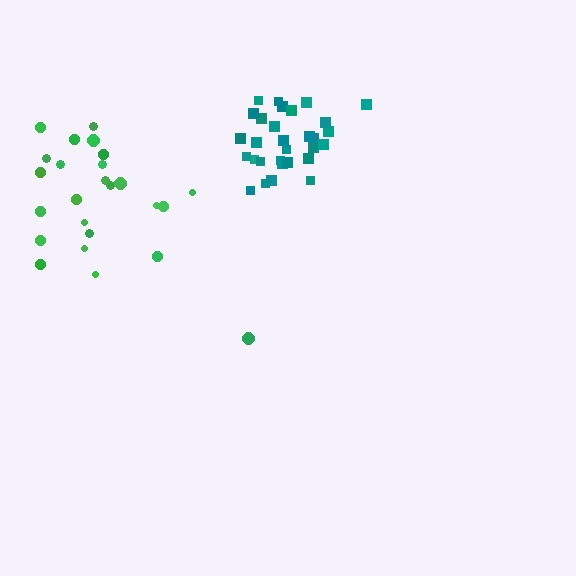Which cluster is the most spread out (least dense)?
Green.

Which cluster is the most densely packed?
Teal.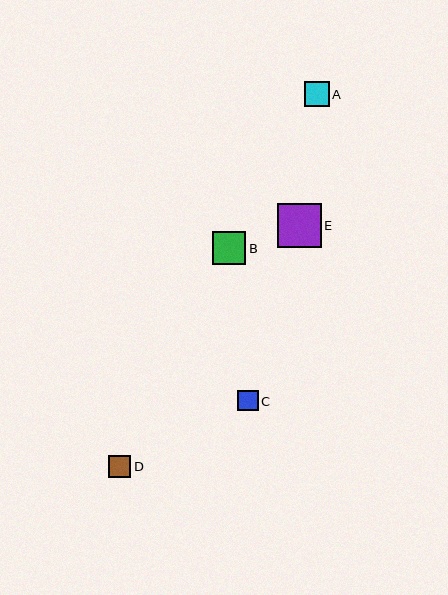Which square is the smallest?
Square C is the smallest with a size of approximately 21 pixels.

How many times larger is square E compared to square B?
Square E is approximately 1.3 times the size of square B.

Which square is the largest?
Square E is the largest with a size of approximately 44 pixels.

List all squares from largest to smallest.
From largest to smallest: E, B, A, D, C.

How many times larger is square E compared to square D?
Square E is approximately 1.9 times the size of square D.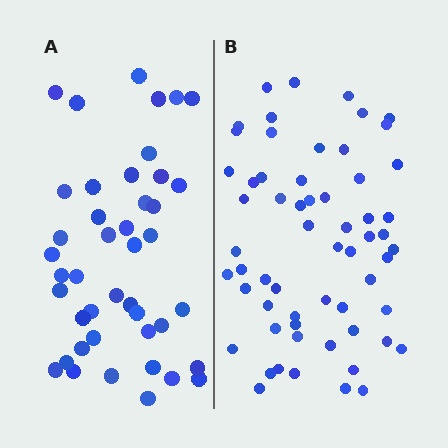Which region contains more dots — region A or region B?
Region B (the right region) has more dots.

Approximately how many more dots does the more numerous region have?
Region B has approximately 15 more dots than region A.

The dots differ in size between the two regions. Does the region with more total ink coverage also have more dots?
No. Region A has more total ink coverage because its dots are larger, but region B actually contains more individual dots. Total area can be misleading — the number of items is what matters here.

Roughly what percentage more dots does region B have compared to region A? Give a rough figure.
About 40% more.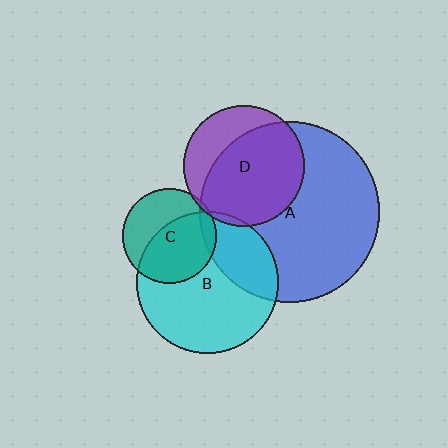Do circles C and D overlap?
Yes.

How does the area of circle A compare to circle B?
Approximately 1.6 times.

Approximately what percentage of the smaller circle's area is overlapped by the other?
Approximately 5%.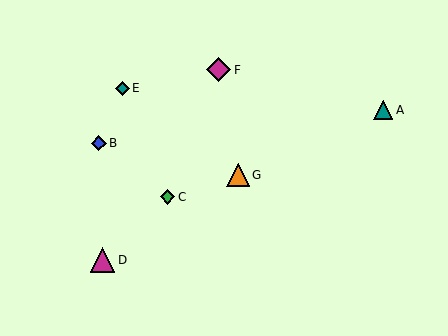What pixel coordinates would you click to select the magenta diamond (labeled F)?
Click at (219, 70) to select the magenta diamond F.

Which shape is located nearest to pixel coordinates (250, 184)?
The orange triangle (labeled G) at (238, 175) is nearest to that location.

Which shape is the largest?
The magenta triangle (labeled D) is the largest.